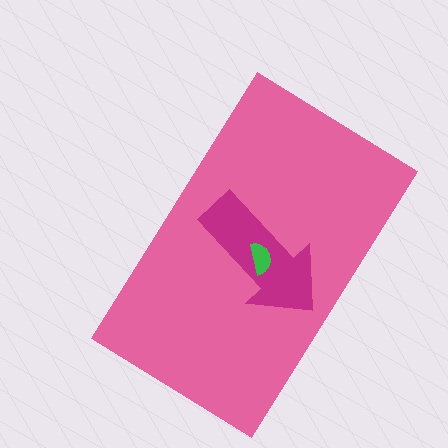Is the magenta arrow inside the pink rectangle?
Yes.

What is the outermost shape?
The pink rectangle.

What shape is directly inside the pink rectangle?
The magenta arrow.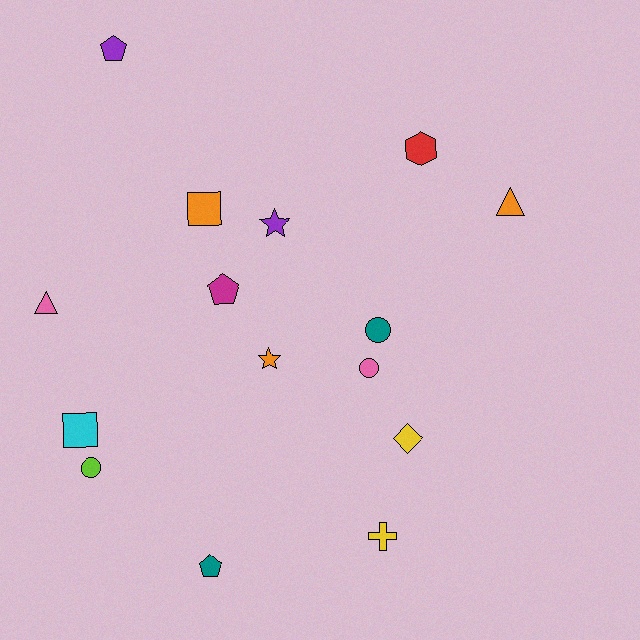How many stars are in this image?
There are 2 stars.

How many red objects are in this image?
There is 1 red object.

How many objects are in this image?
There are 15 objects.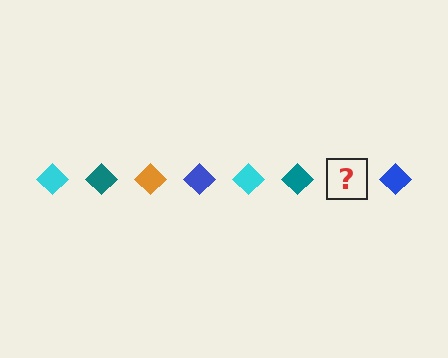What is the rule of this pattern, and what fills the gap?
The rule is that the pattern cycles through cyan, teal, orange, blue diamonds. The gap should be filled with an orange diamond.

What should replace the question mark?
The question mark should be replaced with an orange diamond.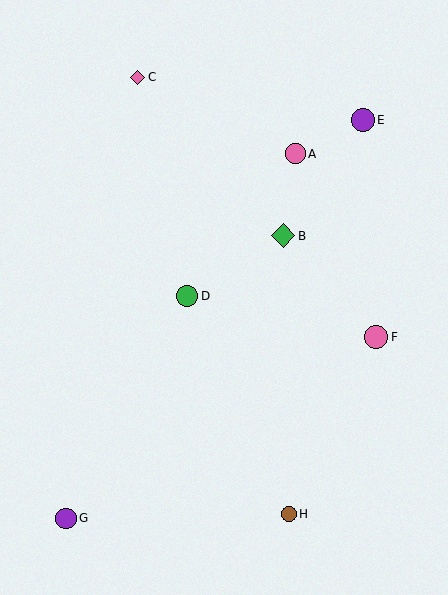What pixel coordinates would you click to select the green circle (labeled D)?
Click at (187, 296) to select the green circle D.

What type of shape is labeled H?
Shape H is a brown circle.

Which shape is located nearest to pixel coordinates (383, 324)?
The pink circle (labeled F) at (376, 337) is nearest to that location.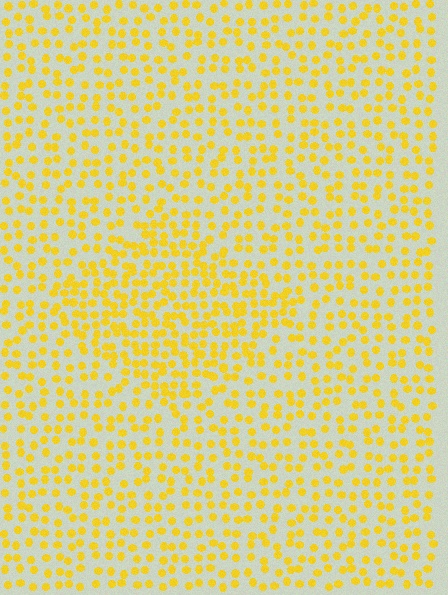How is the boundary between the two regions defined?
The boundary is defined by a change in element density (approximately 1.7x ratio). All elements are the same color, size, and shape.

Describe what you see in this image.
The image contains small yellow elements arranged at two different densities. A diamond-shaped region is visible where the elements are more densely packed than the surrounding area.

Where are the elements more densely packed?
The elements are more densely packed inside the diamond boundary.